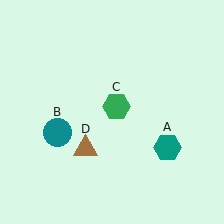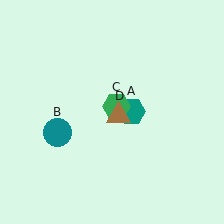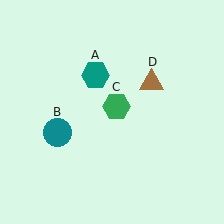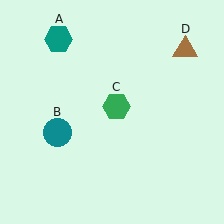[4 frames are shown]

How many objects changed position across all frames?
2 objects changed position: teal hexagon (object A), brown triangle (object D).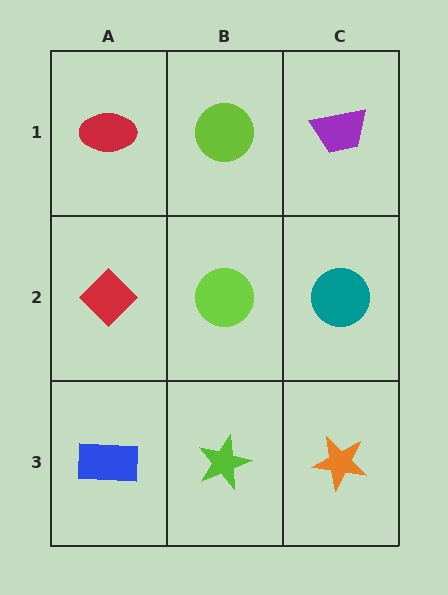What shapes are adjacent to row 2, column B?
A lime circle (row 1, column B), a lime star (row 3, column B), a red diamond (row 2, column A), a teal circle (row 2, column C).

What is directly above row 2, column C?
A purple trapezoid.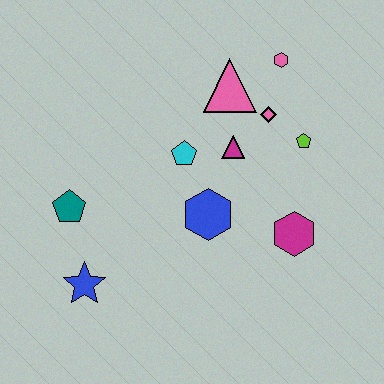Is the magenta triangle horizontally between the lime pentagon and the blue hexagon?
Yes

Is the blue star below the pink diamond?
Yes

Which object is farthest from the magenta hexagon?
The teal pentagon is farthest from the magenta hexagon.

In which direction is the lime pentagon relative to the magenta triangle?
The lime pentagon is to the right of the magenta triangle.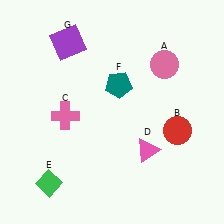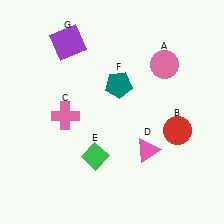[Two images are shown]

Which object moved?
The green diamond (E) moved right.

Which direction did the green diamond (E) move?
The green diamond (E) moved right.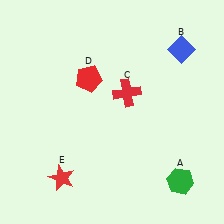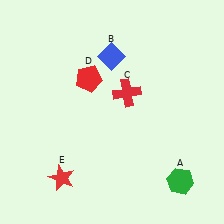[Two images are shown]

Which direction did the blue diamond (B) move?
The blue diamond (B) moved left.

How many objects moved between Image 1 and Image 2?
1 object moved between the two images.